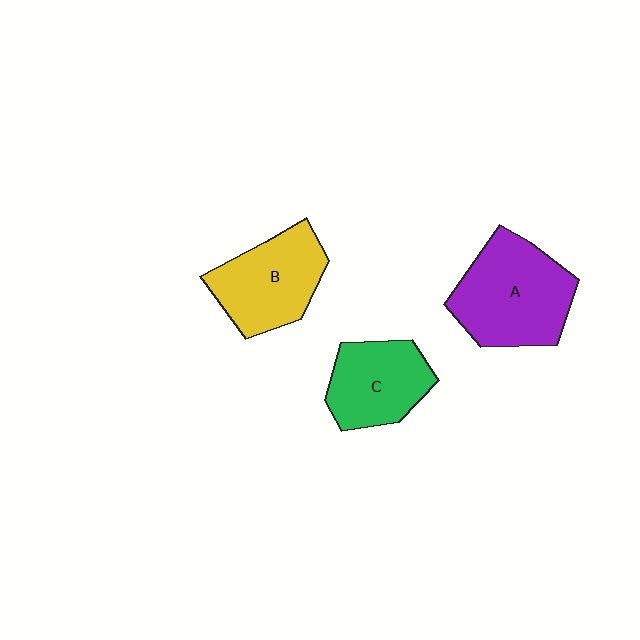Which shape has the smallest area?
Shape C (green).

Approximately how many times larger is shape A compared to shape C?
Approximately 1.4 times.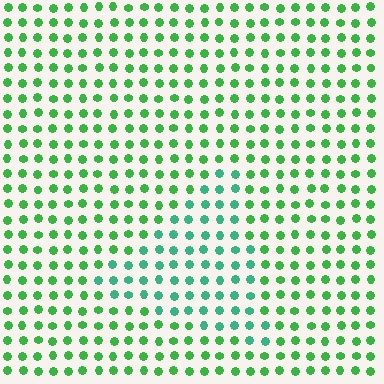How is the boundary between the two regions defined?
The boundary is defined purely by a slight shift in hue (about 32 degrees). Spacing, size, and orientation are identical on both sides.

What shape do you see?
I see a triangle.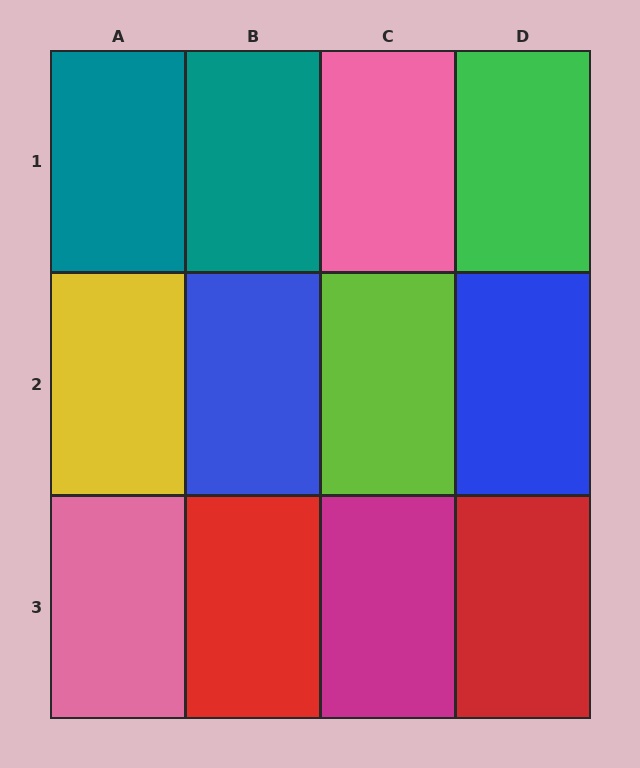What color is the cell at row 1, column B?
Teal.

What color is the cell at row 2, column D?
Blue.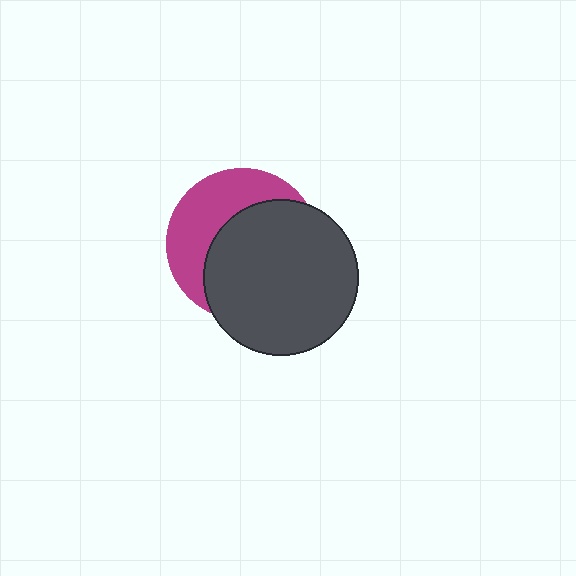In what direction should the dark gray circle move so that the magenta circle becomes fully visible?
The dark gray circle should move toward the lower-right. That is the shortest direction to clear the overlap and leave the magenta circle fully visible.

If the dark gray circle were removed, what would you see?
You would see the complete magenta circle.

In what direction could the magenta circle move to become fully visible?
The magenta circle could move toward the upper-left. That would shift it out from behind the dark gray circle entirely.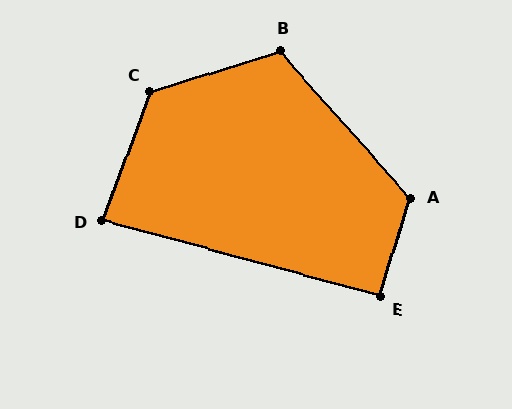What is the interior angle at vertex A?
Approximately 121 degrees (obtuse).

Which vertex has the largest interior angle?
C, at approximately 128 degrees.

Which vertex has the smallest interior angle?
D, at approximately 85 degrees.